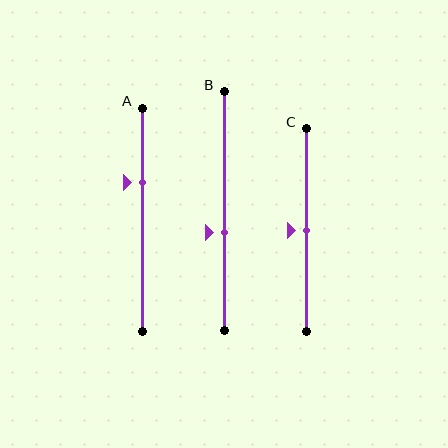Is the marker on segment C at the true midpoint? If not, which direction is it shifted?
Yes, the marker on segment C is at the true midpoint.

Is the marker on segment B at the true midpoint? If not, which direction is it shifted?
No, the marker on segment B is shifted downward by about 9% of the segment length.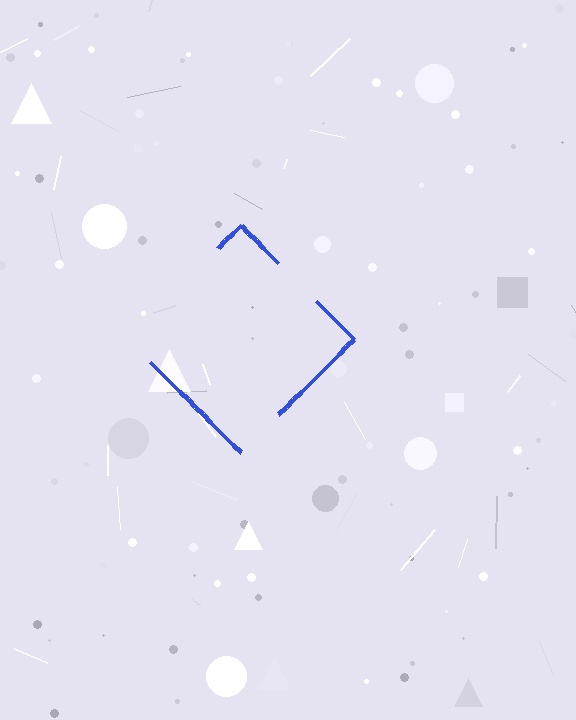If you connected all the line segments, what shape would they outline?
They would outline a diamond.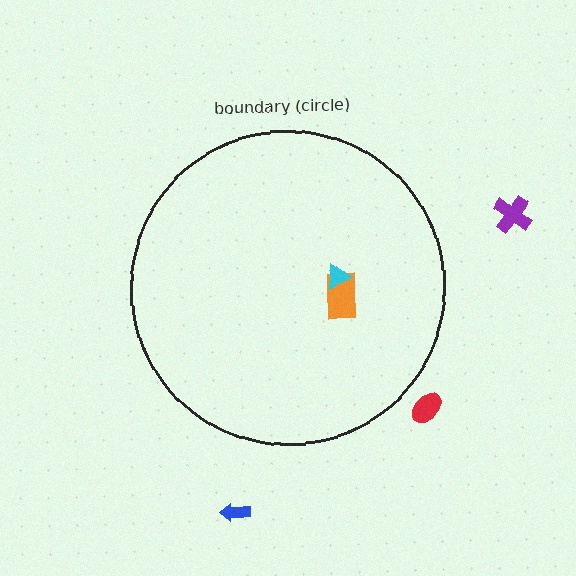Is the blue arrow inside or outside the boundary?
Outside.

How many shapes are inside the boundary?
2 inside, 3 outside.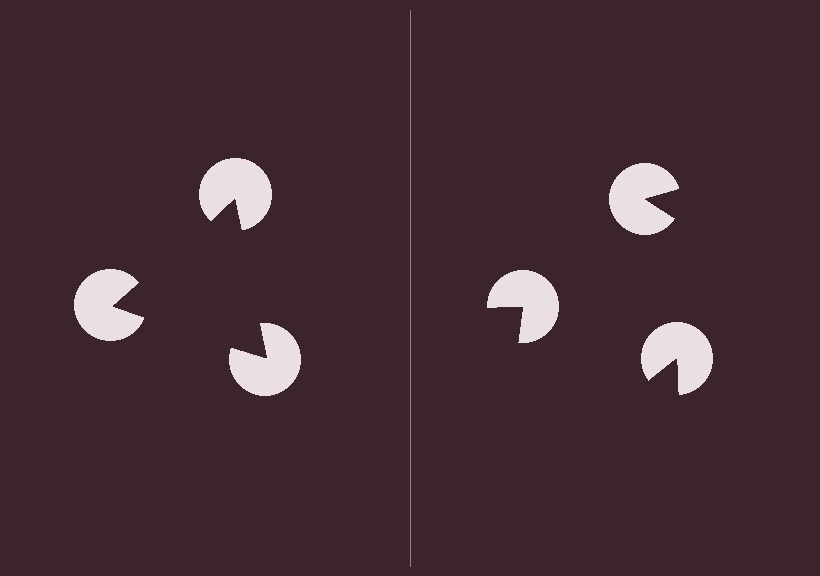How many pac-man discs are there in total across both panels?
6 — 3 on each side.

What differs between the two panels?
The pac-man discs are positioned identically on both sides; only the wedge orientations differ. On the left they align to a triangle; on the right they are misaligned.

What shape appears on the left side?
An illusory triangle.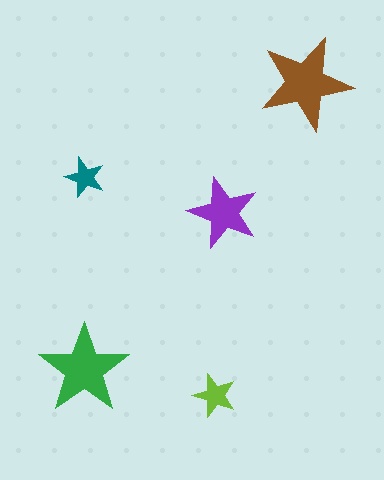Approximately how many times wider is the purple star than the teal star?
About 1.5 times wider.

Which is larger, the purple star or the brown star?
The brown one.